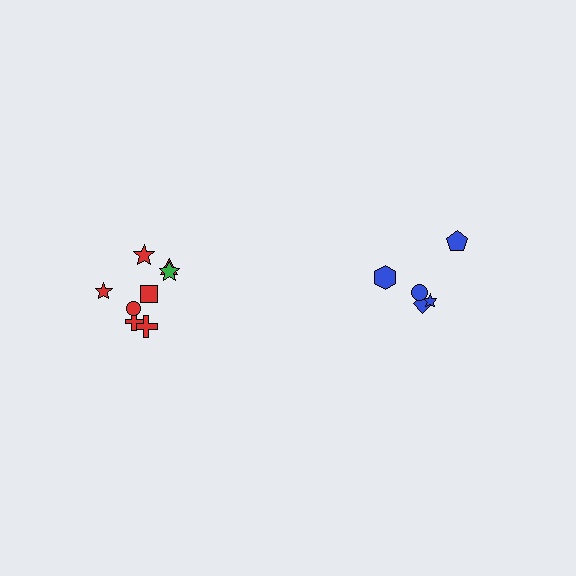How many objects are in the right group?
There are 5 objects.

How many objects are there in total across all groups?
There are 13 objects.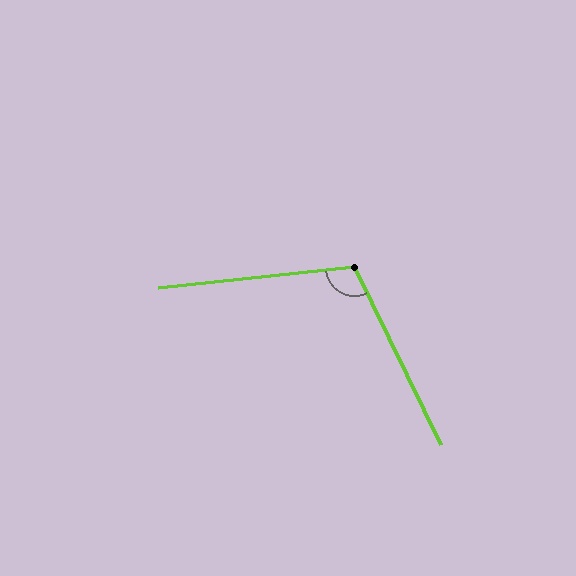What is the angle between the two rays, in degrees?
Approximately 110 degrees.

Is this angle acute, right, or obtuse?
It is obtuse.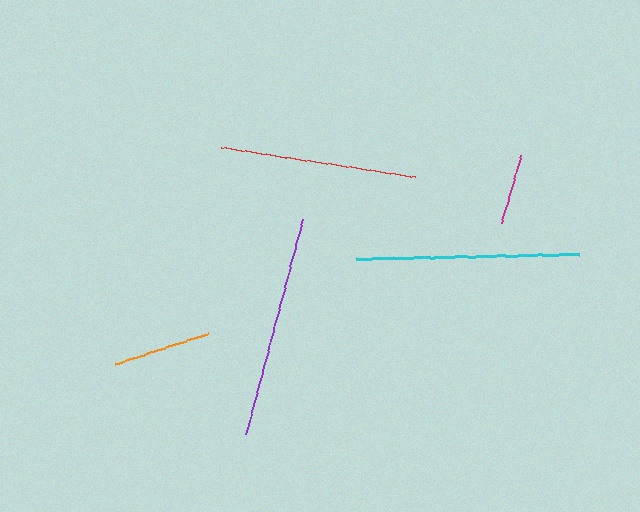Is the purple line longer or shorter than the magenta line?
The purple line is longer than the magenta line.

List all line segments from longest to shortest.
From longest to shortest: cyan, purple, red, orange, magenta.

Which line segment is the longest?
The cyan line is the longest at approximately 223 pixels.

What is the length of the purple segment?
The purple segment is approximately 222 pixels long.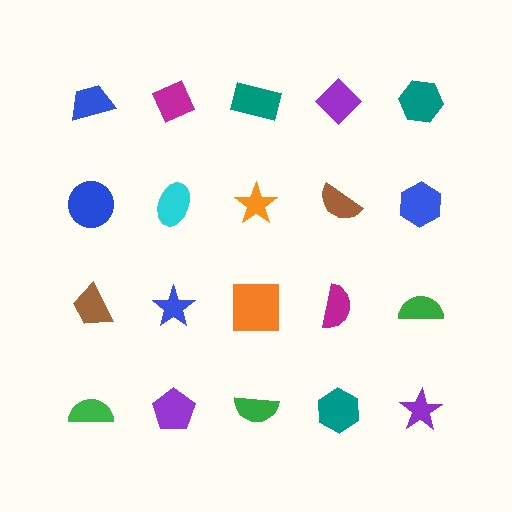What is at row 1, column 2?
A magenta diamond.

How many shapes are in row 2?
5 shapes.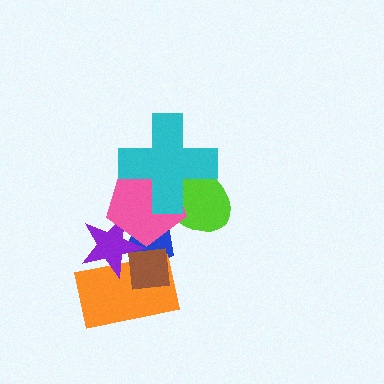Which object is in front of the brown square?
The purple star is in front of the brown square.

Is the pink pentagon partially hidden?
Yes, it is partially covered by another shape.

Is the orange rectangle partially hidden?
Yes, it is partially covered by another shape.